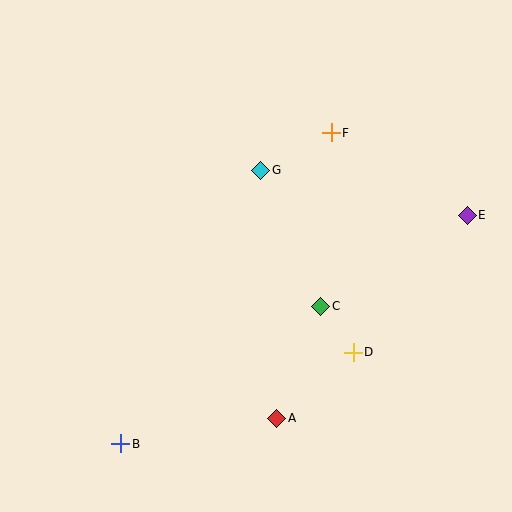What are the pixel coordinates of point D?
Point D is at (353, 352).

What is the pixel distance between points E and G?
The distance between E and G is 211 pixels.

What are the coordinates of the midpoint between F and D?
The midpoint between F and D is at (342, 243).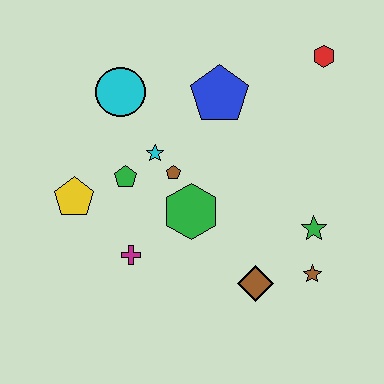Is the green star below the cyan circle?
Yes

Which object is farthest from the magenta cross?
The red hexagon is farthest from the magenta cross.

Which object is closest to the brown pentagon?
The cyan star is closest to the brown pentagon.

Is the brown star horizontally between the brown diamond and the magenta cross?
No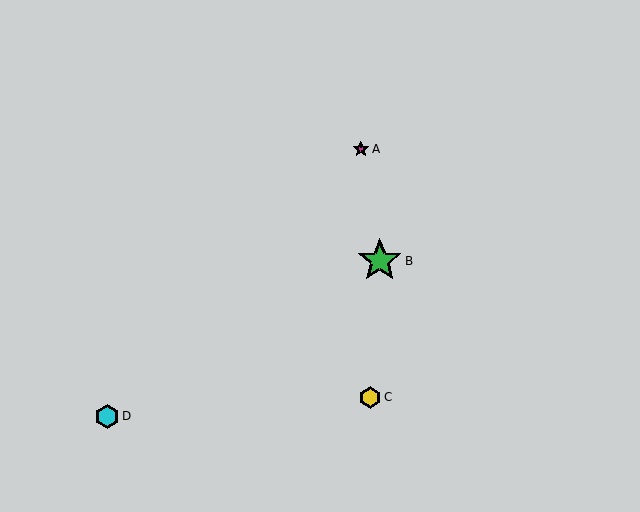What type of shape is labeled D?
Shape D is a cyan hexagon.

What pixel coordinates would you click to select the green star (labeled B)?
Click at (380, 261) to select the green star B.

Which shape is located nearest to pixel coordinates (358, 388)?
The yellow hexagon (labeled C) at (370, 397) is nearest to that location.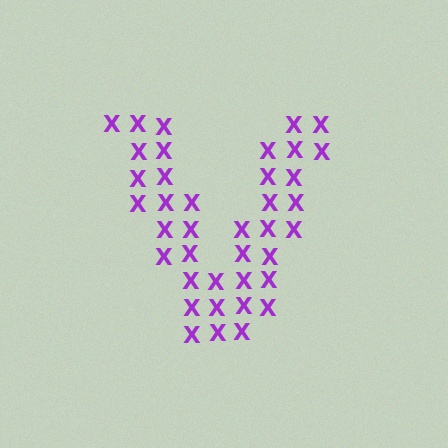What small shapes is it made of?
It is made of small letter X's.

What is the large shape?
The large shape is the letter V.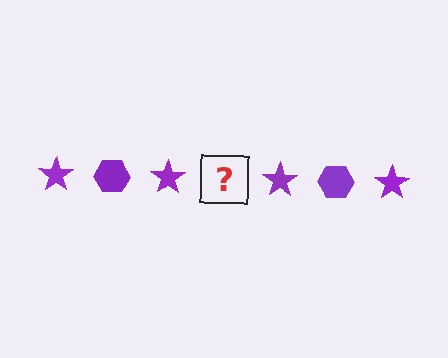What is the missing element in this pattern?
The missing element is a purple hexagon.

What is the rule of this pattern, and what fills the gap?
The rule is that the pattern cycles through star, hexagon shapes in purple. The gap should be filled with a purple hexagon.